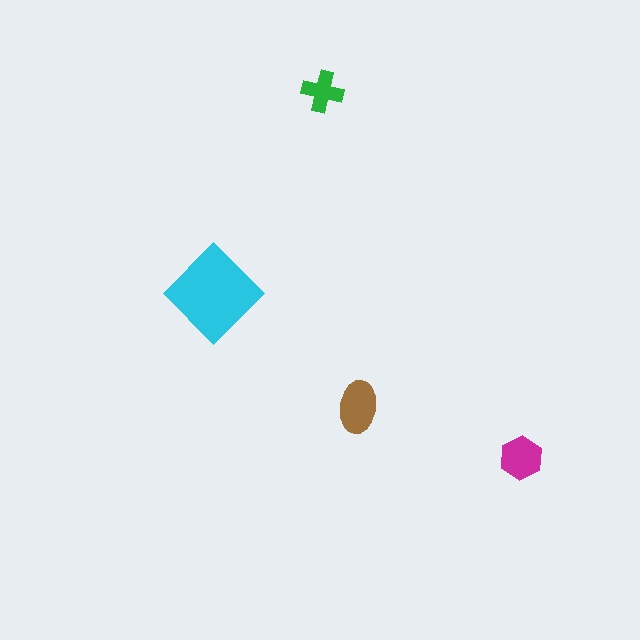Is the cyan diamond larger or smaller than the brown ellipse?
Larger.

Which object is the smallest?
The green cross.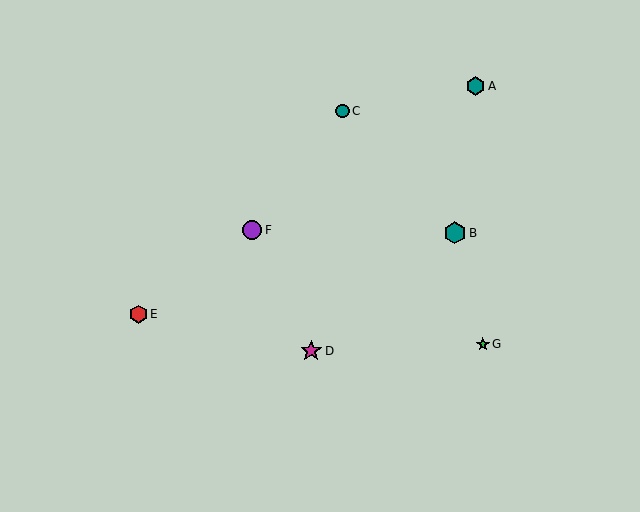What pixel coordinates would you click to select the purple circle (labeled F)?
Click at (252, 230) to select the purple circle F.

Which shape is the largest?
The teal hexagon (labeled B) is the largest.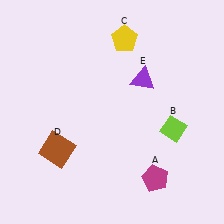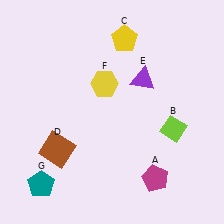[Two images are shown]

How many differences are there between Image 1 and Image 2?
There are 2 differences between the two images.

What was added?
A yellow hexagon (F), a teal pentagon (G) were added in Image 2.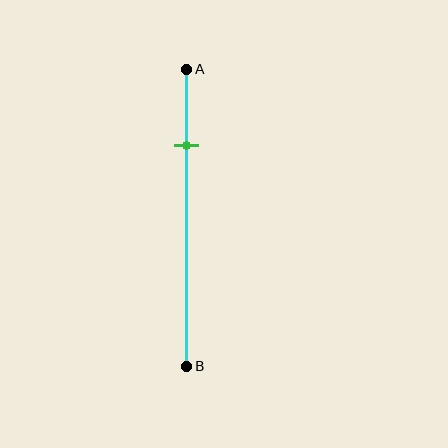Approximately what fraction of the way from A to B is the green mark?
The green mark is approximately 25% of the way from A to B.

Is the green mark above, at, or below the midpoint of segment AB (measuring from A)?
The green mark is above the midpoint of segment AB.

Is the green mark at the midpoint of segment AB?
No, the mark is at about 25% from A, not at the 50% midpoint.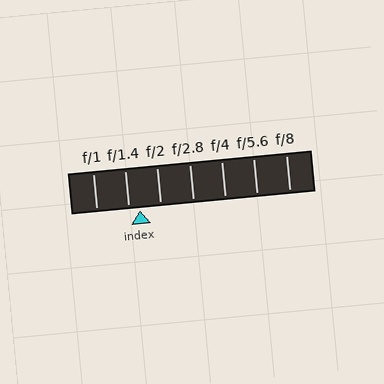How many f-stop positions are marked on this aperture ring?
There are 7 f-stop positions marked.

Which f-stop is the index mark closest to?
The index mark is closest to f/1.4.